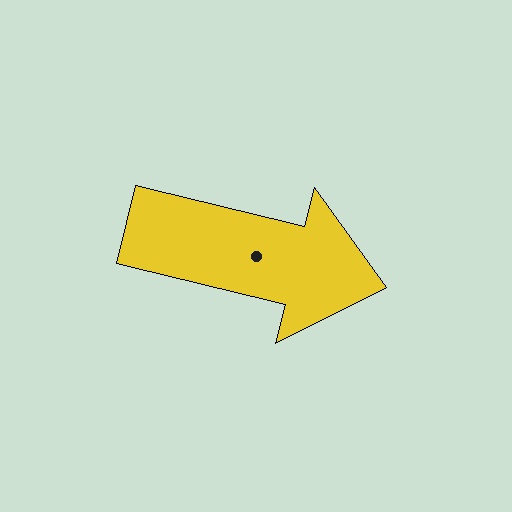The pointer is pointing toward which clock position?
Roughly 3 o'clock.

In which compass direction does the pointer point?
East.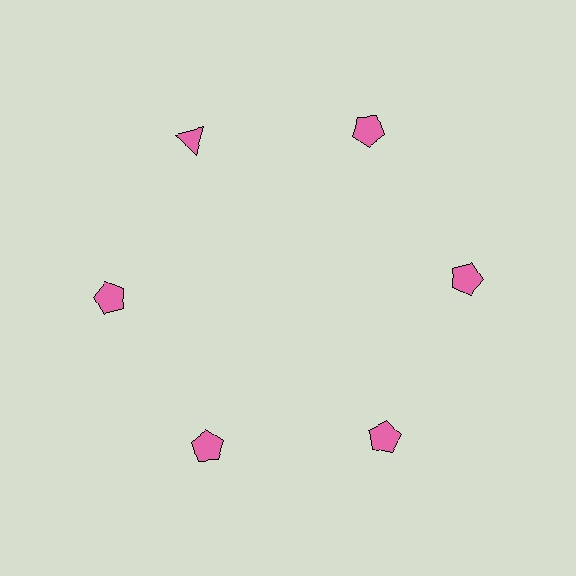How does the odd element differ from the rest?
It has a different shape: triangle instead of pentagon.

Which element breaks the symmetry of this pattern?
The pink triangle at roughly the 11 o'clock position breaks the symmetry. All other shapes are pink pentagons.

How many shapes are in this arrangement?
There are 6 shapes arranged in a ring pattern.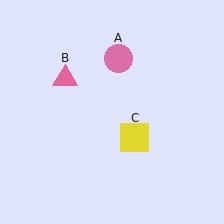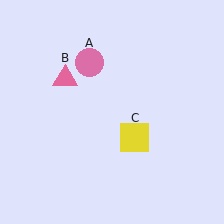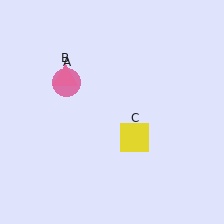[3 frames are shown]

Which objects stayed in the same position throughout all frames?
Pink triangle (object B) and yellow square (object C) remained stationary.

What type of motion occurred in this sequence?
The pink circle (object A) rotated counterclockwise around the center of the scene.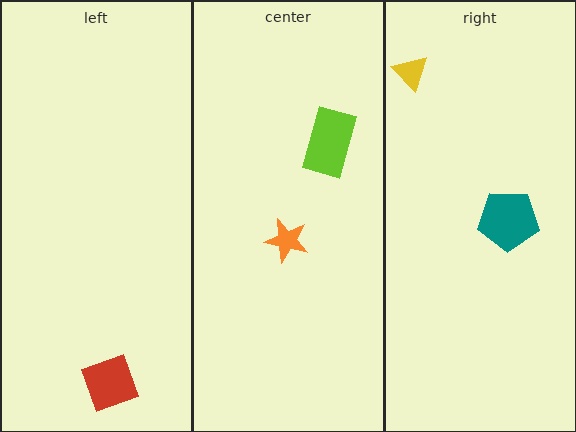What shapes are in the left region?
The red square.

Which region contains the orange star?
The center region.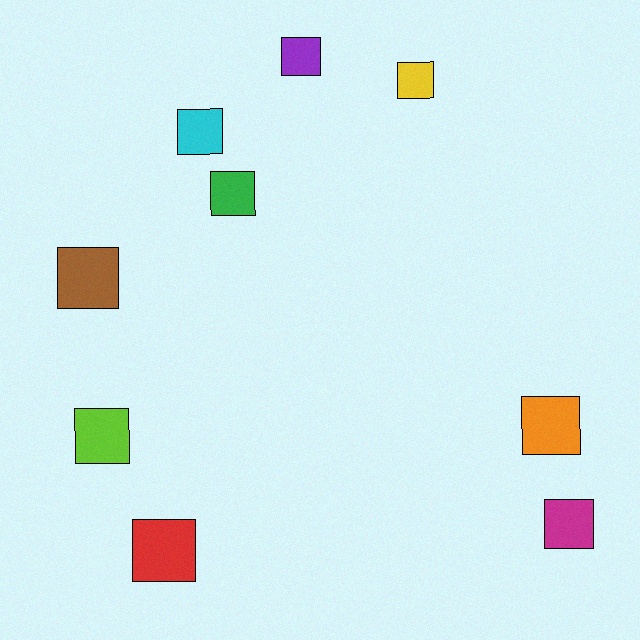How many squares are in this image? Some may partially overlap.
There are 9 squares.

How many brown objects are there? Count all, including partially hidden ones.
There is 1 brown object.